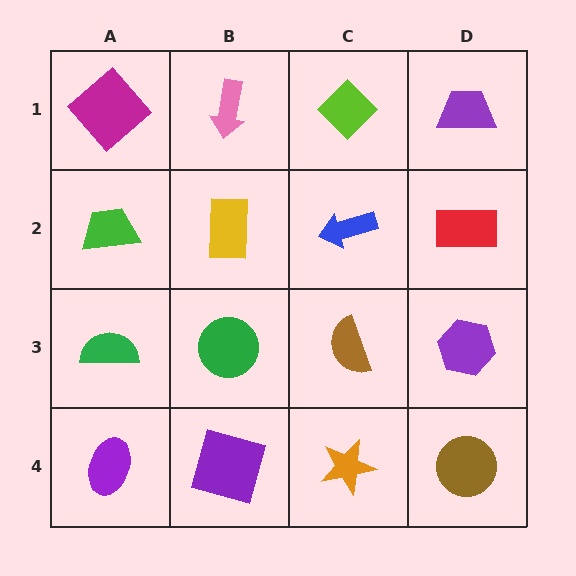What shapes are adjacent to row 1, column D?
A red rectangle (row 2, column D), a lime diamond (row 1, column C).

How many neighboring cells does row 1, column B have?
3.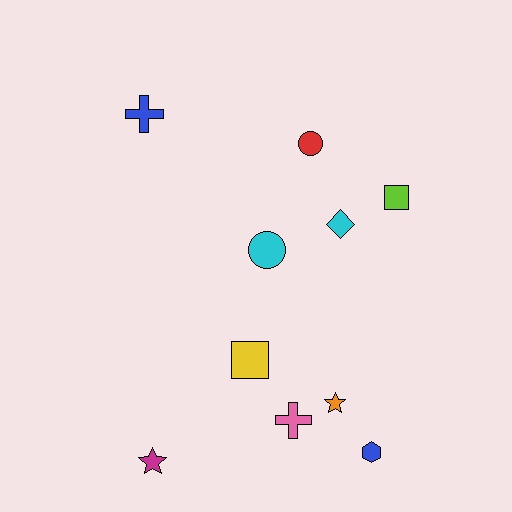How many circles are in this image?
There are 2 circles.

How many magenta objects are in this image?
There is 1 magenta object.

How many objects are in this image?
There are 10 objects.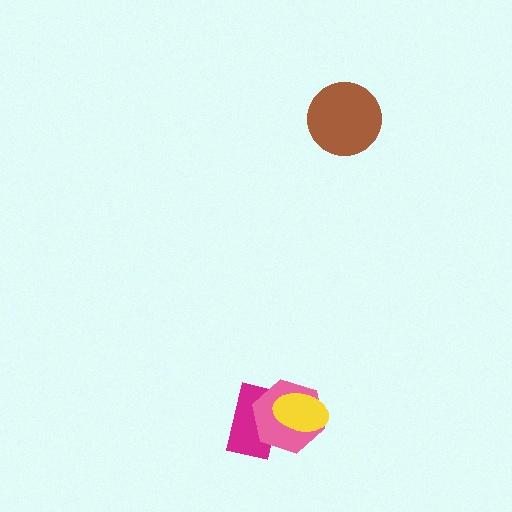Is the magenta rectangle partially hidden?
Yes, it is partially covered by another shape.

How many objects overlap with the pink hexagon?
2 objects overlap with the pink hexagon.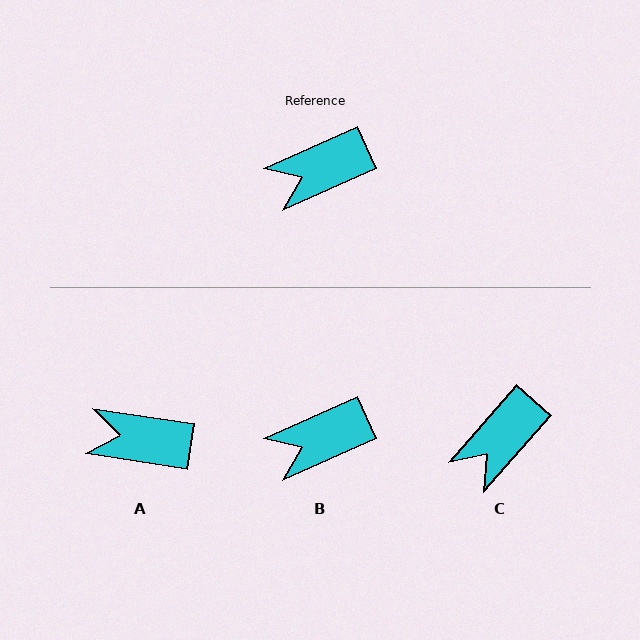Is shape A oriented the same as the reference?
No, it is off by about 33 degrees.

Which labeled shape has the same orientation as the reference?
B.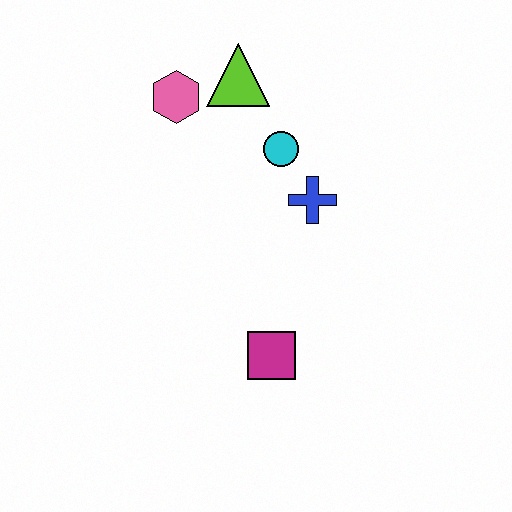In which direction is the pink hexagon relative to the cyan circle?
The pink hexagon is to the left of the cyan circle.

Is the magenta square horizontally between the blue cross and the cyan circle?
No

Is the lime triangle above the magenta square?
Yes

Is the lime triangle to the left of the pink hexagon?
No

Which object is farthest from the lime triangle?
The magenta square is farthest from the lime triangle.